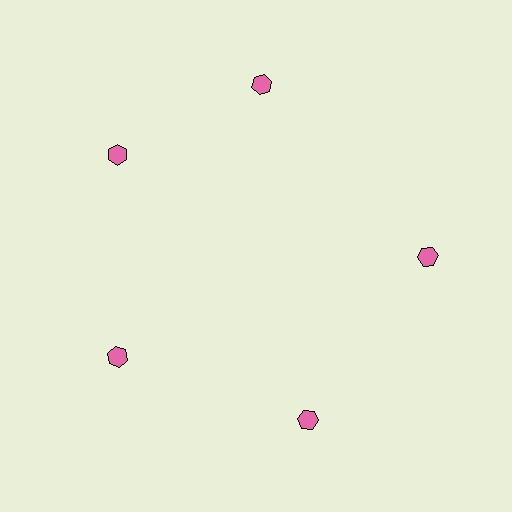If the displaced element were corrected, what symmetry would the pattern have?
It would have 5-fold rotational symmetry — the pattern would map onto itself every 72 degrees.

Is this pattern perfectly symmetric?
No. The 5 pink hexagons are arranged in a ring, but one element near the 1 o'clock position is rotated out of alignment along the ring, breaking the 5-fold rotational symmetry.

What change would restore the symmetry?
The symmetry would be restored by rotating it back into even spacing with its neighbors so that all 5 hexagons sit at equal angles and equal distance from the center.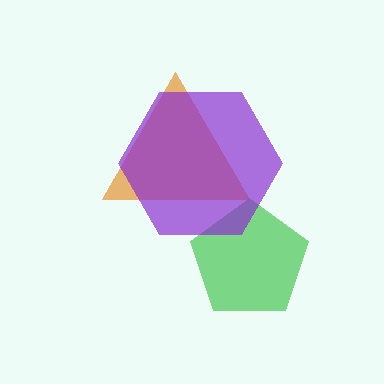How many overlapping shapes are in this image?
There are 3 overlapping shapes in the image.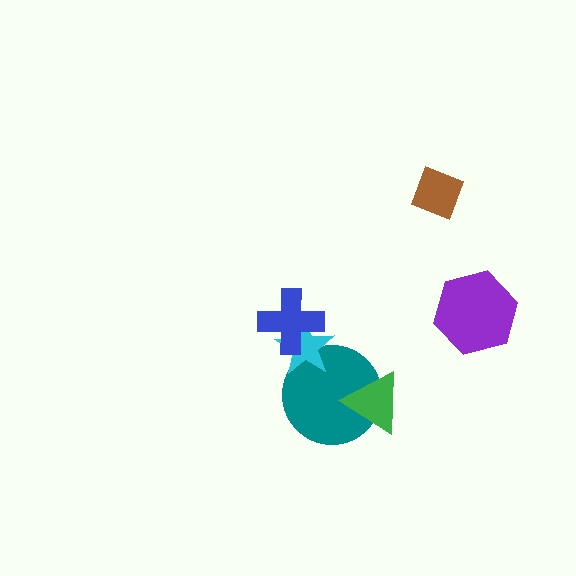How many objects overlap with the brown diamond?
0 objects overlap with the brown diamond.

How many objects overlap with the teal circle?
2 objects overlap with the teal circle.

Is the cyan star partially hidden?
Yes, it is partially covered by another shape.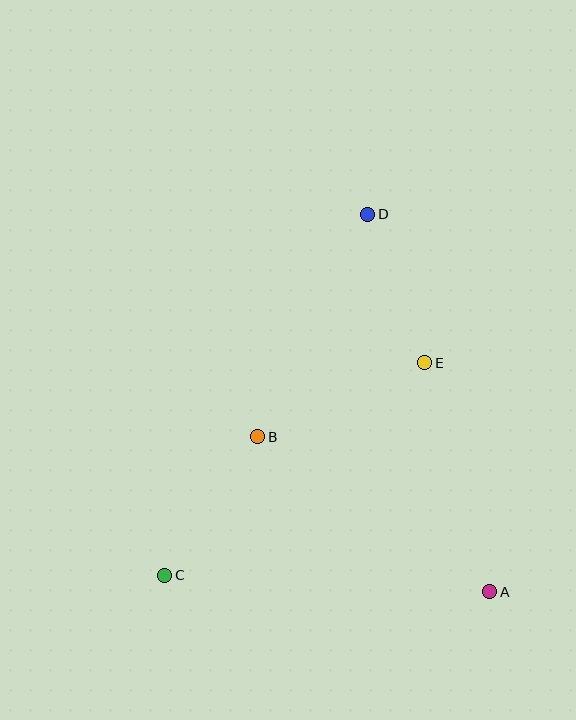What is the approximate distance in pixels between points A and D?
The distance between A and D is approximately 397 pixels.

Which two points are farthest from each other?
Points C and D are farthest from each other.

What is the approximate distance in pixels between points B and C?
The distance between B and C is approximately 167 pixels.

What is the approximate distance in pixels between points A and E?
The distance between A and E is approximately 238 pixels.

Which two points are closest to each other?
Points D and E are closest to each other.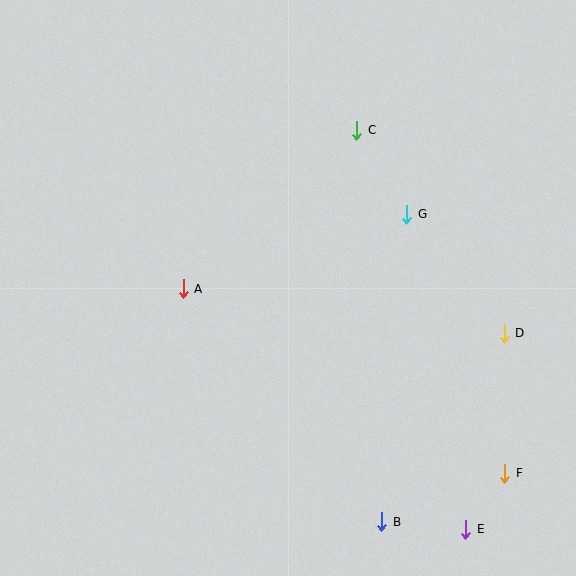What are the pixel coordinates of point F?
Point F is at (505, 473).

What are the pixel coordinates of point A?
Point A is at (183, 289).